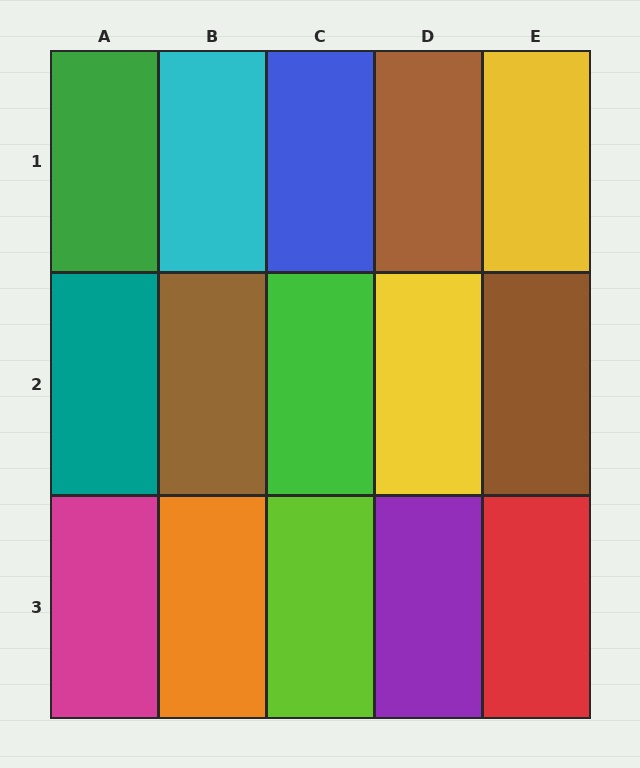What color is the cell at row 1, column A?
Green.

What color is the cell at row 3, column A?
Magenta.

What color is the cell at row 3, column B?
Orange.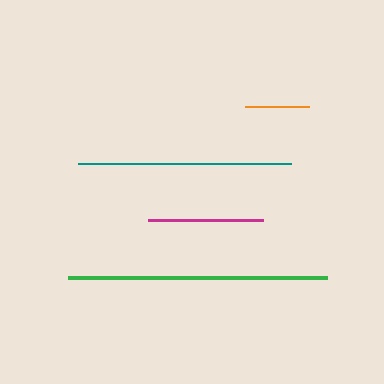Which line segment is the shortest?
The orange line is the shortest at approximately 64 pixels.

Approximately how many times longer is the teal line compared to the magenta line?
The teal line is approximately 1.9 times the length of the magenta line.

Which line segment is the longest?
The green line is the longest at approximately 259 pixels.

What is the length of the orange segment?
The orange segment is approximately 64 pixels long.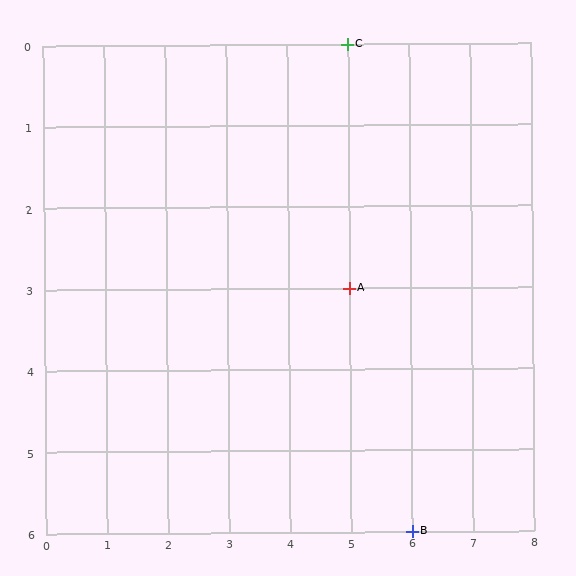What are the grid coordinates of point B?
Point B is at grid coordinates (6, 6).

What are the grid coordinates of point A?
Point A is at grid coordinates (5, 3).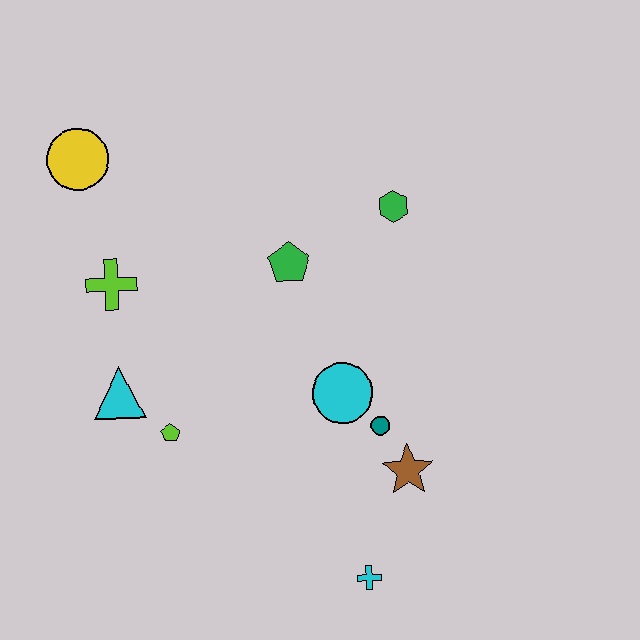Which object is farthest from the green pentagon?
The cyan cross is farthest from the green pentagon.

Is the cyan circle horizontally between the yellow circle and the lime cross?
No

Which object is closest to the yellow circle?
The lime cross is closest to the yellow circle.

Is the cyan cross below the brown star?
Yes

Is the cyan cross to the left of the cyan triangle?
No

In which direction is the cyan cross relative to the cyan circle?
The cyan cross is below the cyan circle.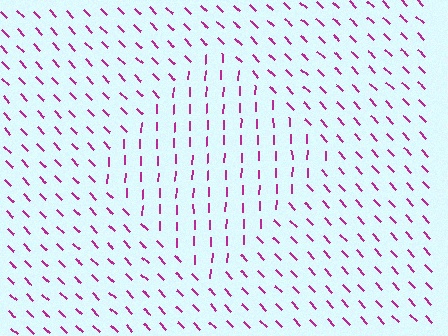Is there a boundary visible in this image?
Yes, there is a texture boundary formed by a change in line orientation.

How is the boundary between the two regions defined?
The boundary is defined purely by a change in line orientation (approximately 45 degrees difference). All lines are the same color and thickness.